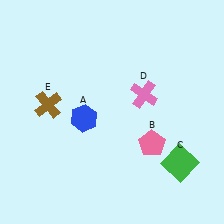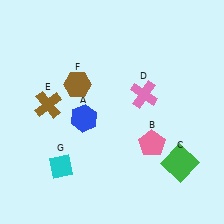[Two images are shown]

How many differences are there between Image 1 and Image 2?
There are 2 differences between the two images.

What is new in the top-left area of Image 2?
A brown hexagon (F) was added in the top-left area of Image 2.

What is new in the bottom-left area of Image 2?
A cyan diamond (G) was added in the bottom-left area of Image 2.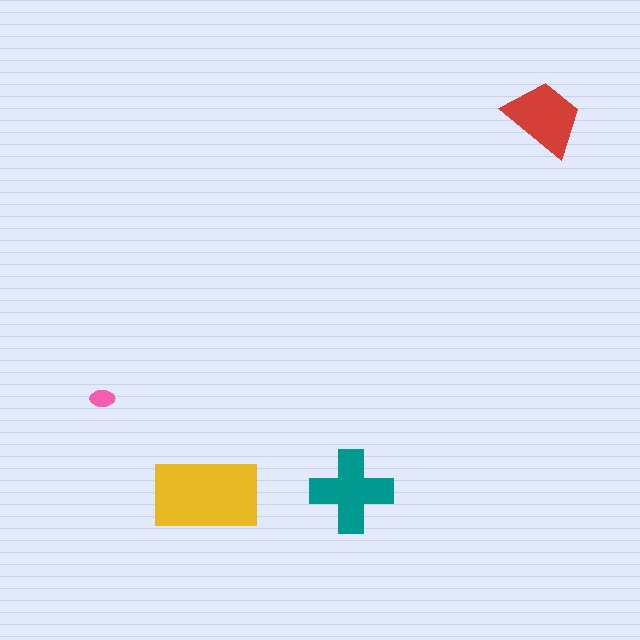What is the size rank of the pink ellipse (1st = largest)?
4th.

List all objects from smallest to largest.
The pink ellipse, the red trapezoid, the teal cross, the yellow rectangle.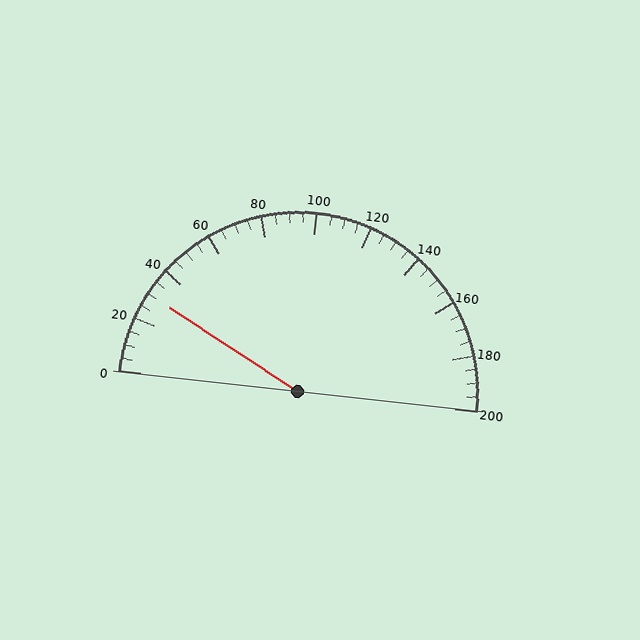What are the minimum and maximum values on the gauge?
The gauge ranges from 0 to 200.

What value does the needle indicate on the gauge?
The needle indicates approximately 30.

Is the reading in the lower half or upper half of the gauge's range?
The reading is in the lower half of the range (0 to 200).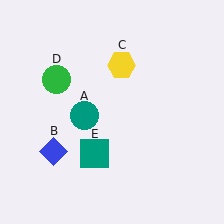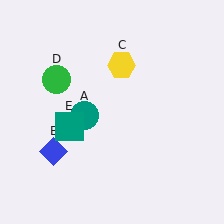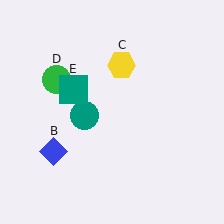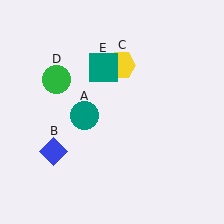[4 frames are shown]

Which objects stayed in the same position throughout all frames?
Teal circle (object A) and blue diamond (object B) and yellow hexagon (object C) and green circle (object D) remained stationary.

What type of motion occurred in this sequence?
The teal square (object E) rotated clockwise around the center of the scene.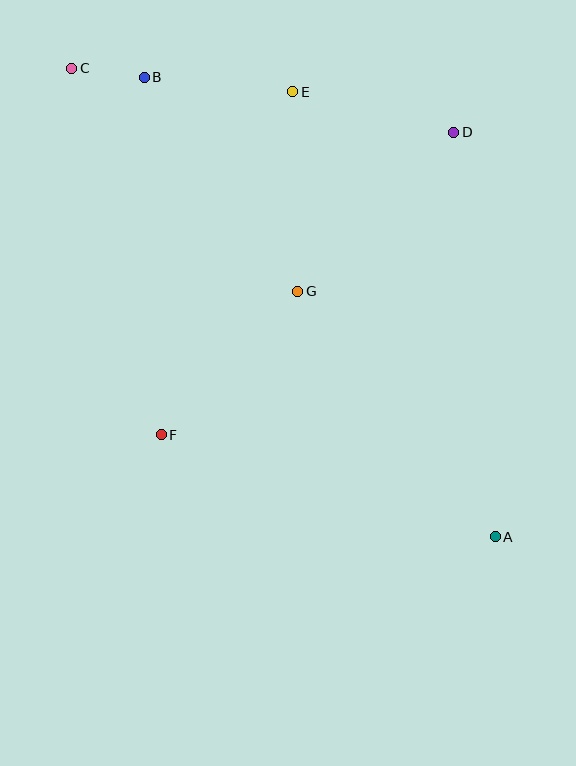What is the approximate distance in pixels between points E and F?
The distance between E and F is approximately 367 pixels.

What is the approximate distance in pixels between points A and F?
The distance between A and F is approximately 349 pixels.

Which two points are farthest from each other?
Points A and C are farthest from each other.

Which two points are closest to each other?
Points B and C are closest to each other.